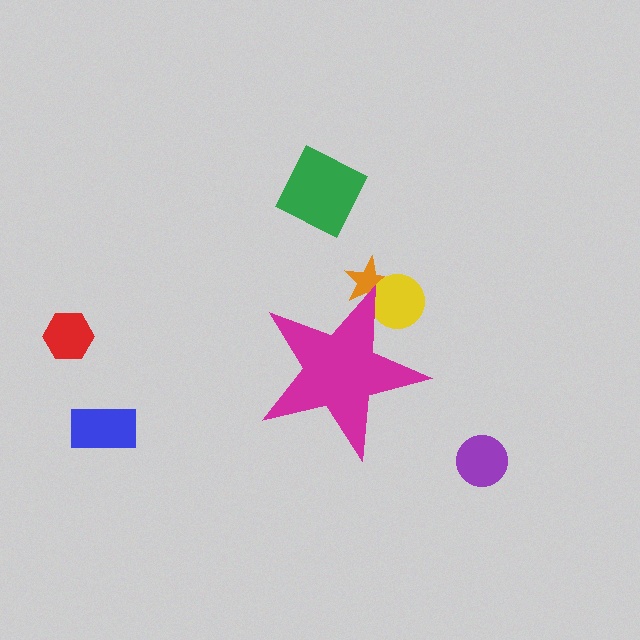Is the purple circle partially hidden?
No, the purple circle is fully visible.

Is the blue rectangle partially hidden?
No, the blue rectangle is fully visible.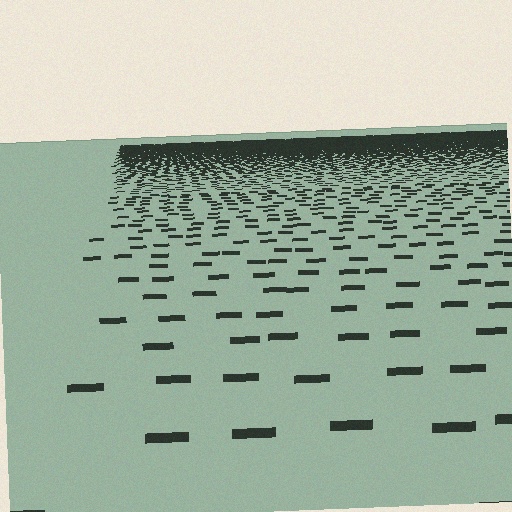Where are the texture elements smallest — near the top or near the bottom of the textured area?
Near the top.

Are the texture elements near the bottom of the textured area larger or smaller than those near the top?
Larger. Near the bottom, elements are closer to the viewer and appear at a bigger on-screen size.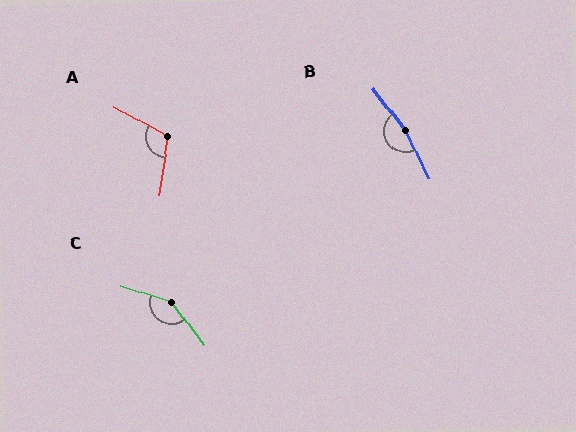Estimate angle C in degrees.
Approximately 144 degrees.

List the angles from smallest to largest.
A (110°), C (144°), B (169°).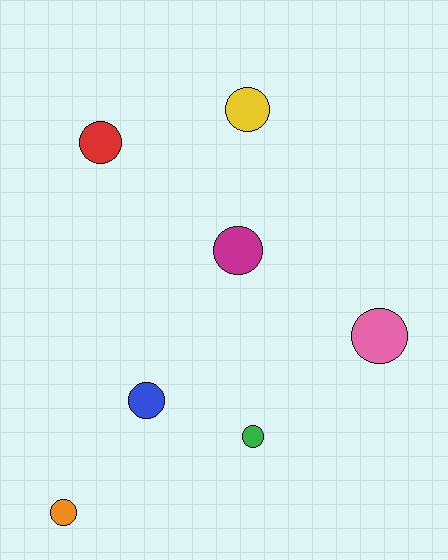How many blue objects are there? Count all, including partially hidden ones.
There is 1 blue object.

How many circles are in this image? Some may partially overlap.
There are 7 circles.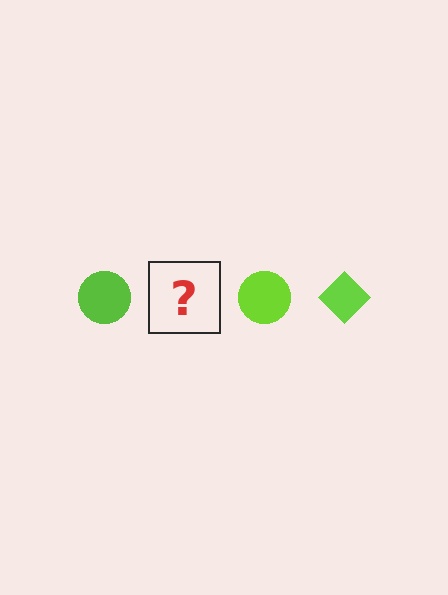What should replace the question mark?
The question mark should be replaced with a lime diamond.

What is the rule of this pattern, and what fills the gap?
The rule is that the pattern cycles through circle, diamond shapes in lime. The gap should be filled with a lime diamond.